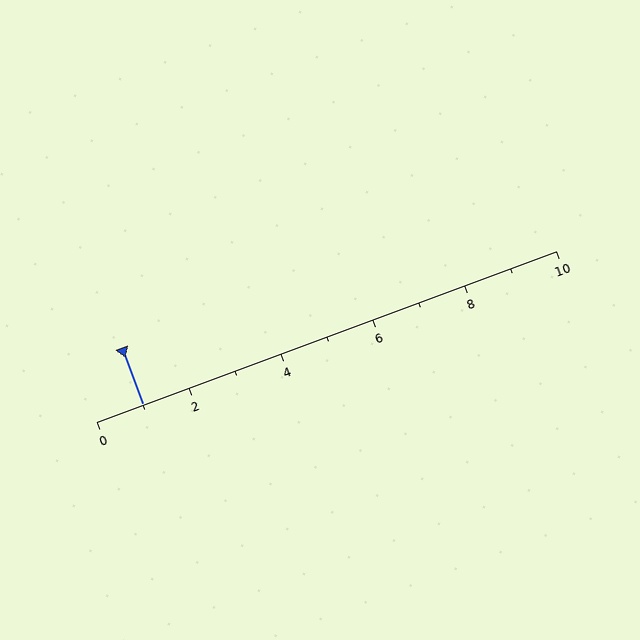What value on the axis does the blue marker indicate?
The marker indicates approximately 1.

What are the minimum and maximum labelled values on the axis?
The axis runs from 0 to 10.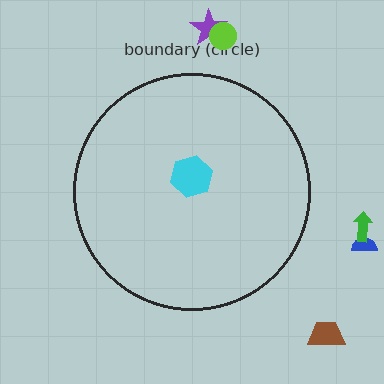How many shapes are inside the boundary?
1 inside, 5 outside.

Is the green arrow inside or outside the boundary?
Outside.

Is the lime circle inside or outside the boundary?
Outside.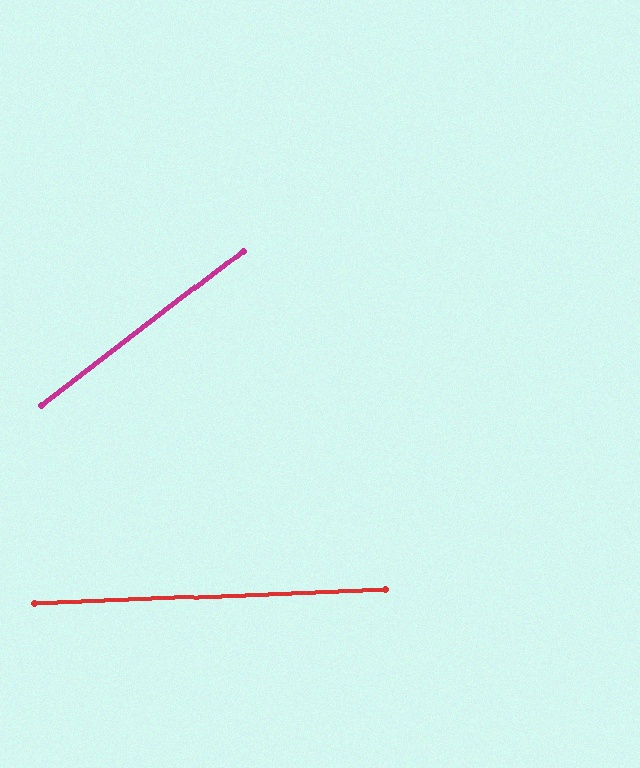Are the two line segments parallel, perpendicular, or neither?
Neither parallel nor perpendicular — they differ by about 35°.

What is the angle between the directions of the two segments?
Approximately 35 degrees.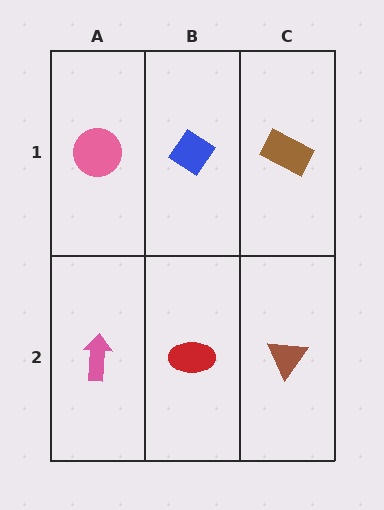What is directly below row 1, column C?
A brown triangle.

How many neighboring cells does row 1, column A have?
2.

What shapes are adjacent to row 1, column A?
A pink arrow (row 2, column A), a blue diamond (row 1, column B).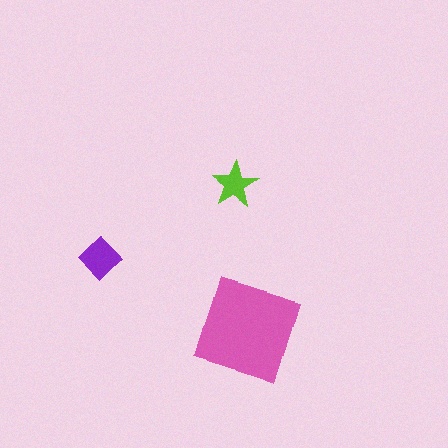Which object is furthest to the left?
The purple diamond is leftmost.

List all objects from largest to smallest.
The pink square, the purple diamond, the lime star.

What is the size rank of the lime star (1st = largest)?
3rd.